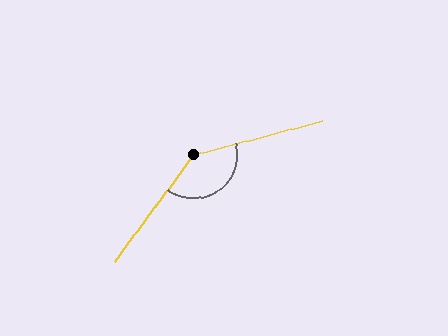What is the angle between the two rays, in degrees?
Approximately 142 degrees.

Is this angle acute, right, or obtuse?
It is obtuse.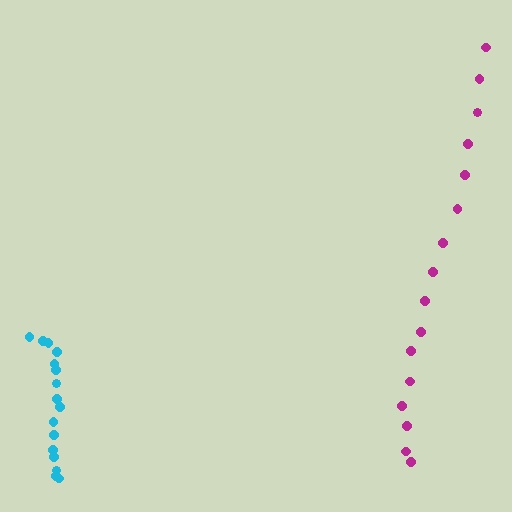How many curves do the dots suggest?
There are 2 distinct paths.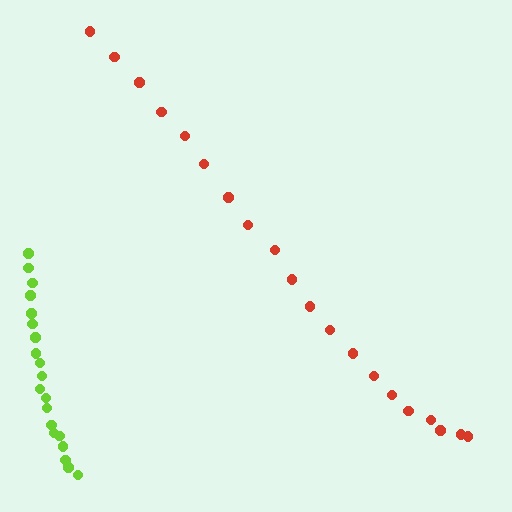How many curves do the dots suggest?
There are 2 distinct paths.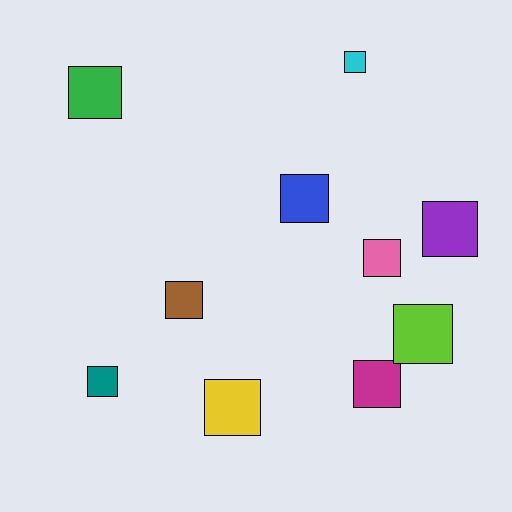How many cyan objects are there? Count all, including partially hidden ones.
There is 1 cyan object.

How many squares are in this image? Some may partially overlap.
There are 10 squares.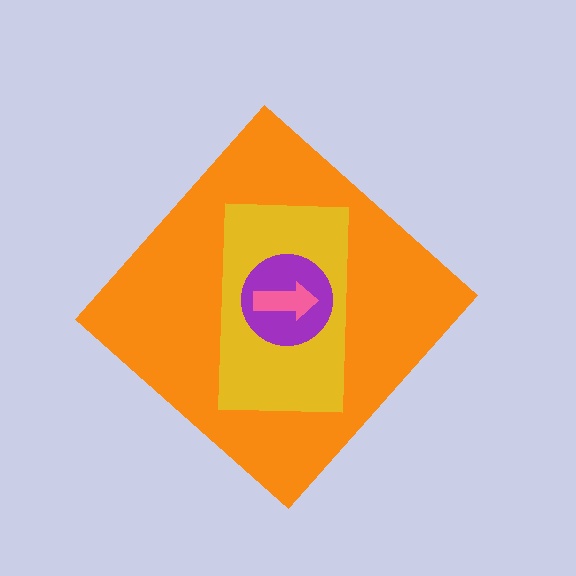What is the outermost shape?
The orange diamond.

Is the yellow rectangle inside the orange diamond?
Yes.